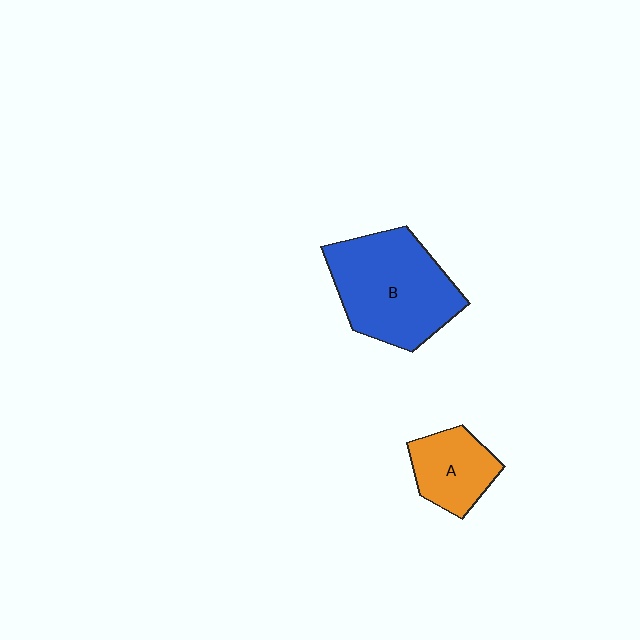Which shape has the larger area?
Shape B (blue).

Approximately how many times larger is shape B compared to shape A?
Approximately 2.0 times.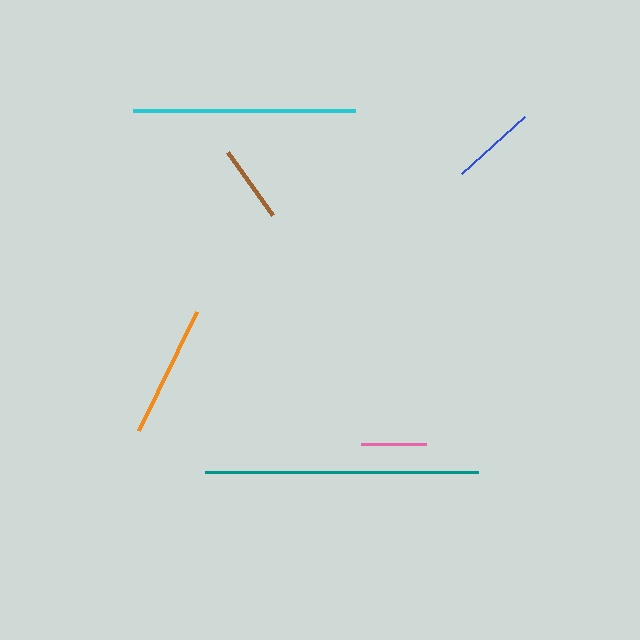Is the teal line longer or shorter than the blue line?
The teal line is longer than the blue line.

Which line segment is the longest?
The teal line is the longest at approximately 273 pixels.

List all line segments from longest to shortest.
From longest to shortest: teal, cyan, orange, blue, brown, pink.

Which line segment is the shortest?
The pink line is the shortest at approximately 65 pixels.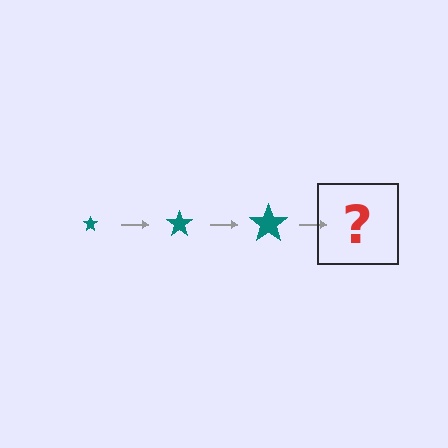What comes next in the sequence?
The next element should be a teal star, larger than the previous one.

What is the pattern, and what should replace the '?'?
The pattern is that the star gets progressively larger each step. The '?' should be a teal star, larger than the previous one.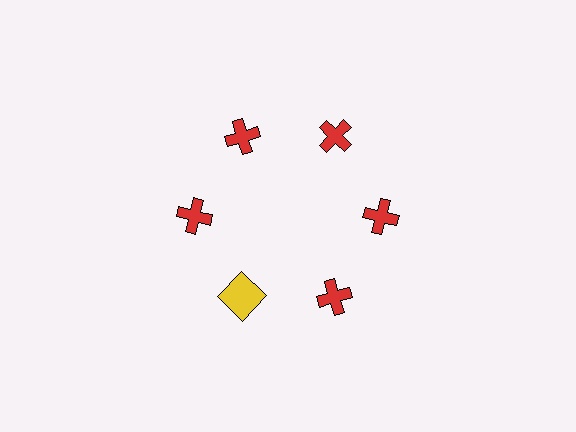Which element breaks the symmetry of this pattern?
The yellow square at roughly the 7 o'clock position breaks the symmetry. All other shapes are red crosses.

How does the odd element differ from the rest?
It differs in both color (yellow instead of red) and shape (square instead of cross).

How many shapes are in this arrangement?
There are 6 shapes arranged in a ring pattern.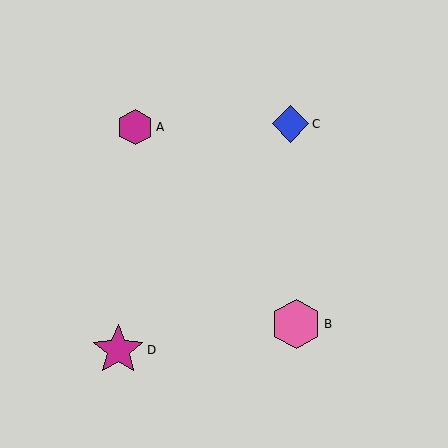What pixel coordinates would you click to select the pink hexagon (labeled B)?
Click at (296, 324) to select the pink hexagon B.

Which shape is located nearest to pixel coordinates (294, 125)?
The blue diamond (labeled C) at (291, 124) is nearest to that location.